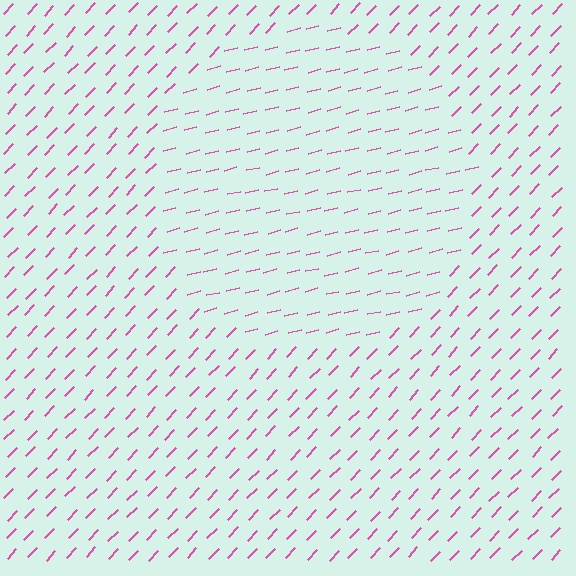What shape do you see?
I see a circle.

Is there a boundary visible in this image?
Yes, there is a texture boundary formed by a change in line orientation.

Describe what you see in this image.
The image is filled with small pink line segments. A circle region in the image has lines oriented differently from the surrounding lines, creating a visible texture boundary.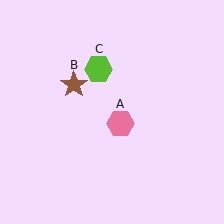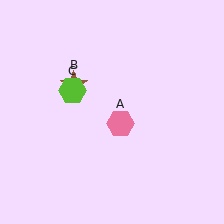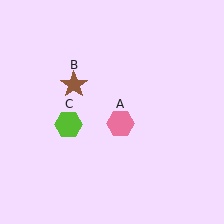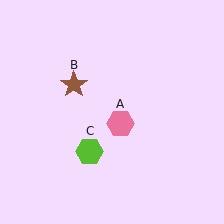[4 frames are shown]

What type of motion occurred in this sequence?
The lime hexagon (object C) rotated counterclockwise around the center of the scene.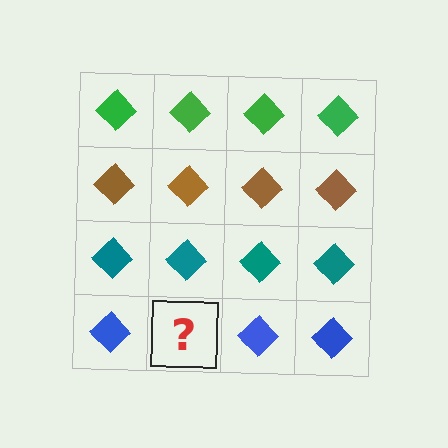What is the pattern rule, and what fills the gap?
The rule is that each row has a consistent color. The gap should be filled with a blue diamond.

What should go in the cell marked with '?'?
The missing cell should contain a blue diamond.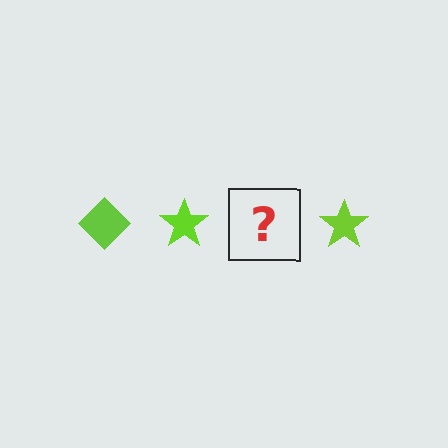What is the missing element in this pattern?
The missing element is a lime diamond.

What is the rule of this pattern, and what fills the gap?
The rule is that the pattern cycles through diamond, star shapes in lime. The gap should be filled with a lime diamond.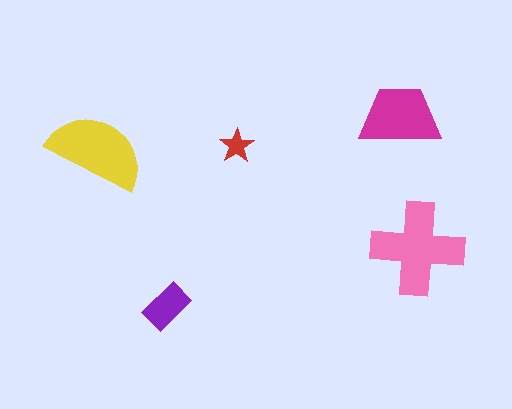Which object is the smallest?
The red star.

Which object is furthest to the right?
The pink cross is rightmost.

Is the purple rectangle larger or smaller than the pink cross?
Smaller.